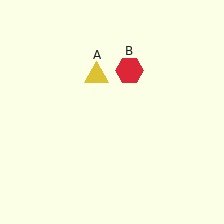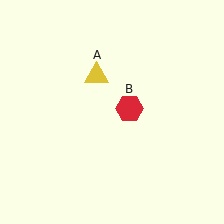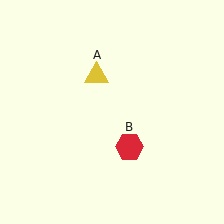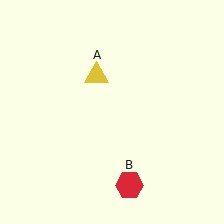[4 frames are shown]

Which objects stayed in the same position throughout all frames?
Yellow triangle (object A) remained stationary.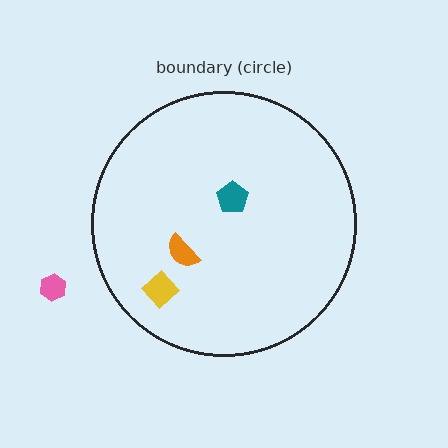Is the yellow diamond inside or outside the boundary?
Inside.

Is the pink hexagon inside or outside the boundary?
Outside.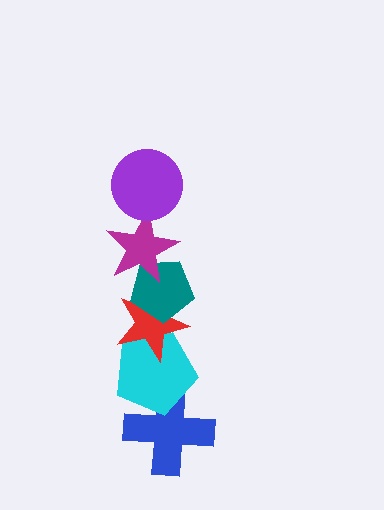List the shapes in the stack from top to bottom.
From top to bottom: the purple circle, the magenta star, the teal pentagon, the red star, the cyan pentagon, the blue cross.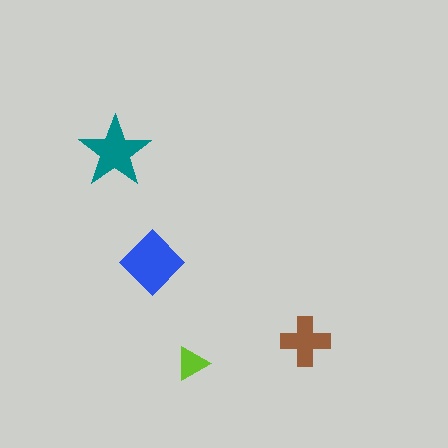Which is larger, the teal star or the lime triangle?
The teal star.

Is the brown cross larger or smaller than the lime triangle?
Larger.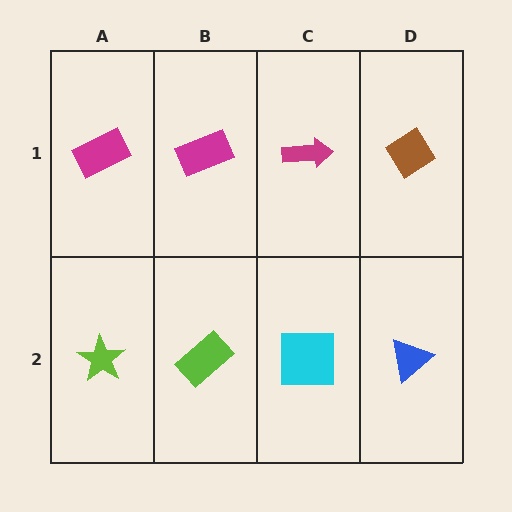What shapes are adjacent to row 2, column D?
A brown diamond (row 1, column D), a cyan square (row 2, column C).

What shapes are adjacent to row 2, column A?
A magenta rectangle (row 1, column A), a lime rectangle (row 2, column B).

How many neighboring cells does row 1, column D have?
2.